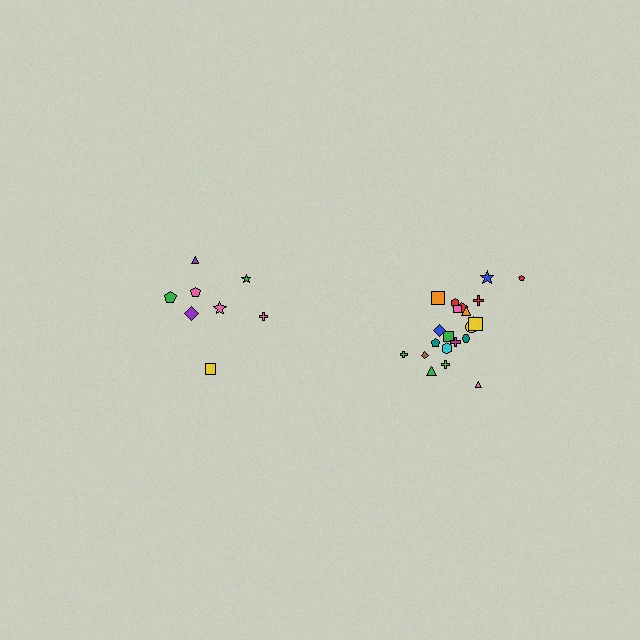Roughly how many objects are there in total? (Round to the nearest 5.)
Roughly 30 objects in total.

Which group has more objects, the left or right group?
The right group.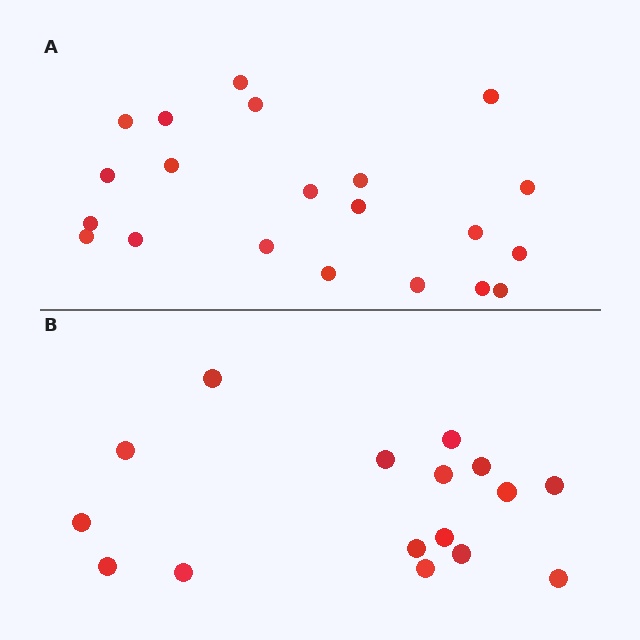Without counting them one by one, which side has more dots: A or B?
Region A (the top region) has more dots.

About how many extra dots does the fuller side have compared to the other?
Region A has about 5 more dots than region B.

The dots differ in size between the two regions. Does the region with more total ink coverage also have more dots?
No. Region B has more total ink coverage because its dots are larger, but region A actually contains more individual dots. Total area can be misleading — the number of items is what matters here.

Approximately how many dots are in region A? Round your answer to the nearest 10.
About 20 dots. (The exact count is 21, which rounds to 20.)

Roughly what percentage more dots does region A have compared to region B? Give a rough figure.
About 30% more.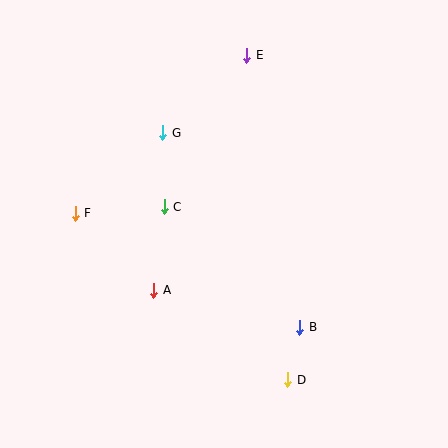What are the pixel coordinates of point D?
Point D is at (288, 380).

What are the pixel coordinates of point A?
Point A is at (154, 290).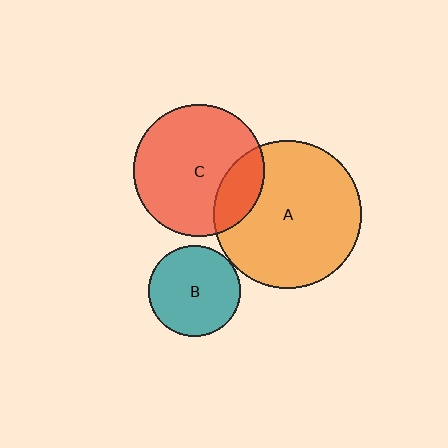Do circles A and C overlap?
Yes.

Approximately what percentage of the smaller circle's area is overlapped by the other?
Approximately 20%.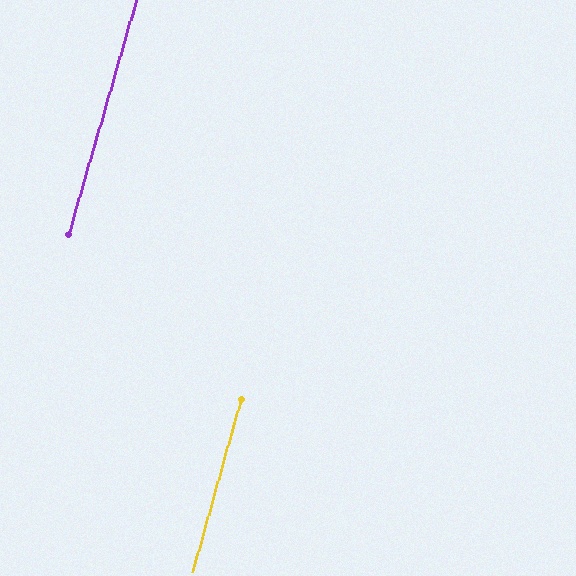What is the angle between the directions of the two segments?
Approximately 1 degree.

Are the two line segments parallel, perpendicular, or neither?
Parallel — their directions differ by only 0.6°.